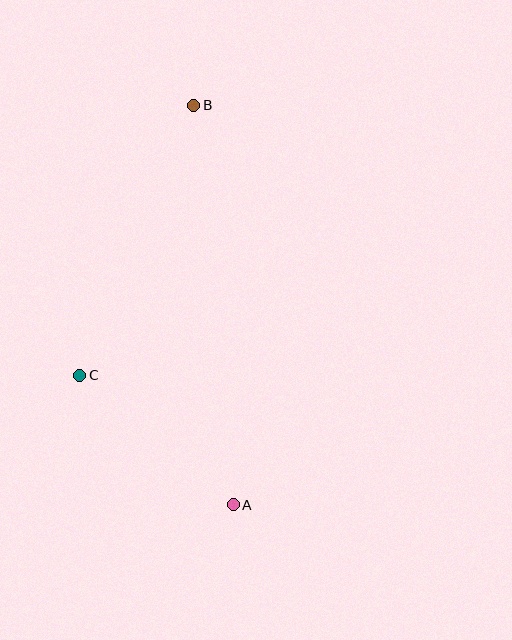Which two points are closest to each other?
Points A and C are closest to each other.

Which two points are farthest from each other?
Points A and B are farthest from each other.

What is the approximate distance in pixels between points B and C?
The distance between B and C is approximately 293 pixels.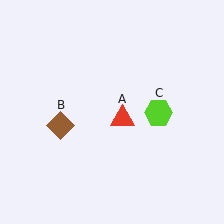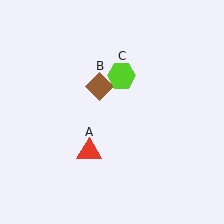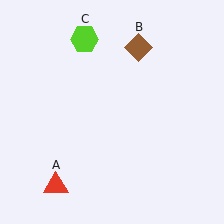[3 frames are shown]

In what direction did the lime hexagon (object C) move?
The lime hexagon (object C) moved up and to the left.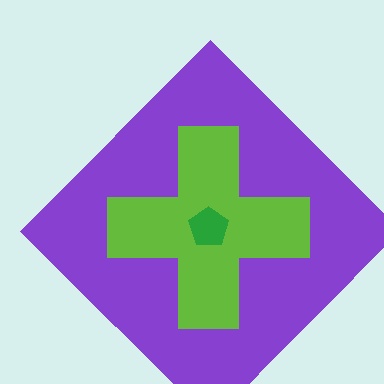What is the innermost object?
The green pentagon.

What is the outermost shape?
The purple diamond.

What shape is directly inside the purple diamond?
The lime cross.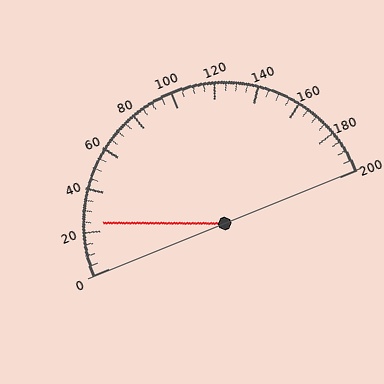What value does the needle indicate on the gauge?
The needle indicates approximately 25.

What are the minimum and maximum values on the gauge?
The gauge ranges from 0 to 200.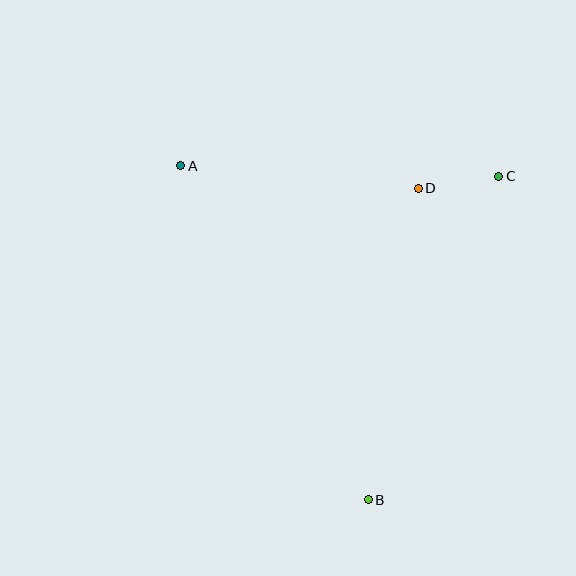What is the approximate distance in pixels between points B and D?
The distance between B and D is approximately 315 pixels.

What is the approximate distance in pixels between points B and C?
The distance between B and C is approximately 349 pixels.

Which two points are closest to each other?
Points C and D are closest to each other.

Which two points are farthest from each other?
Points A and B are farthest from each other.